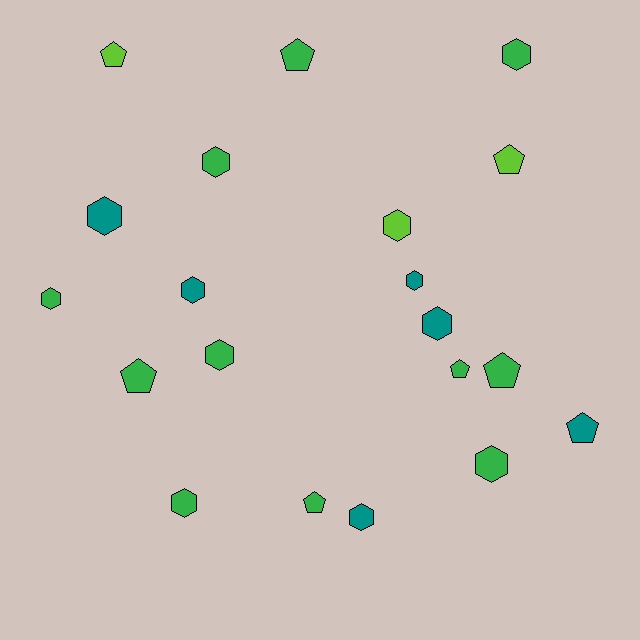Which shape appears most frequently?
Hexagon, with 12 objects.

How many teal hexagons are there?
There are 5 teal hexagons.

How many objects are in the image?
There are 20 objects.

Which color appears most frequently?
Green, with 11 objects.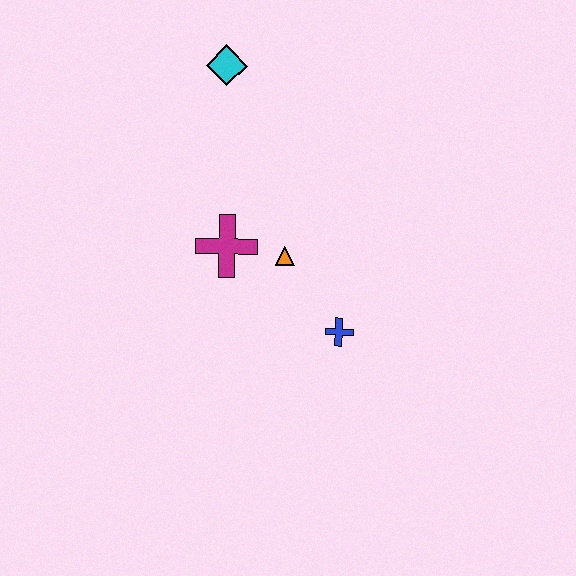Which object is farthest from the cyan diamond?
The blue cross is farthest from the cyan diamond.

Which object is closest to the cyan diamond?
The magenta cross is closest to the cyan diamond.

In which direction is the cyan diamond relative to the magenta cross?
The cyan diamond is above the magenta cross.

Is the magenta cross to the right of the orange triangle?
No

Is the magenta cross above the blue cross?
Yes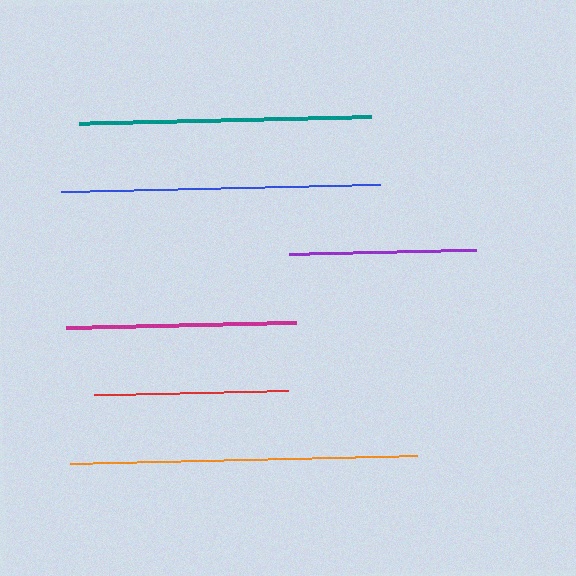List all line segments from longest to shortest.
From longest to shortest: orange, blue, teal, magenta, red, purple.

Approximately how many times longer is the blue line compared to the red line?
The blue line is approximately 1.6 times the length of the red line.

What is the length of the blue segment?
The blue segment is approximately 319 pixels long.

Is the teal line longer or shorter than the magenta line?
The teal line is longer than the magenta line.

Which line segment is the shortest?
The purple line is the shortest at approximately 187 pixels.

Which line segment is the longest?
The orange line is the longest at approximately 347 pixels.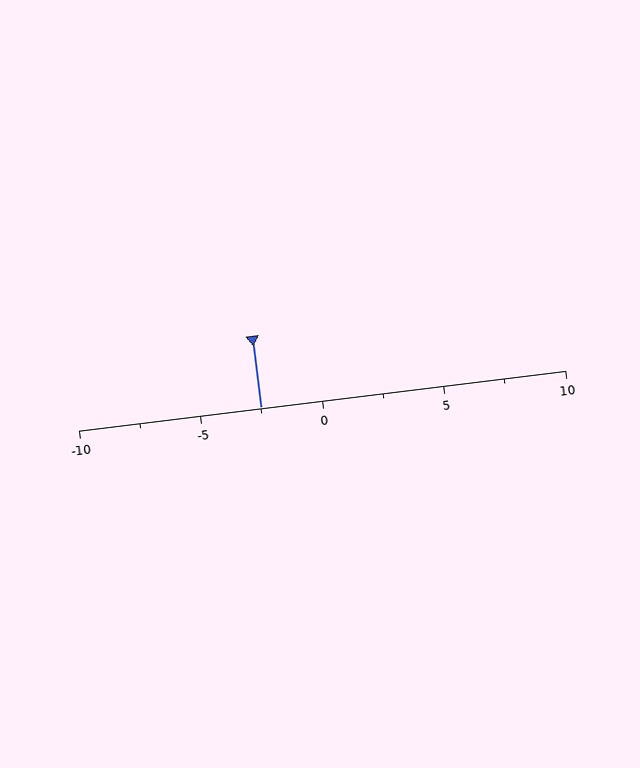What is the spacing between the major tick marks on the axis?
The major ticks are spaced 5 apart.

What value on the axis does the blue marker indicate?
The marker indicates approximately -2.5.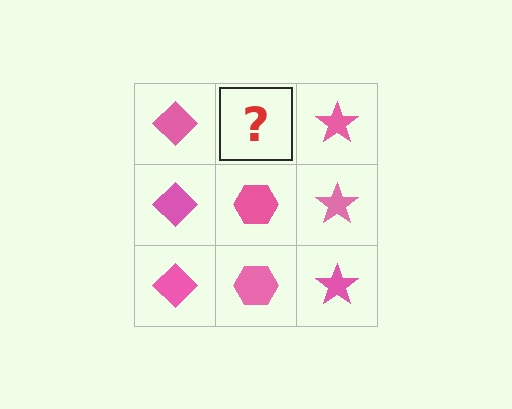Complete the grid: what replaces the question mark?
The question mark should be replaced with a pink hexagon.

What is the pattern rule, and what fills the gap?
The rule is that each column has a consistent shape. The gap should be filled with a pink hexagon.